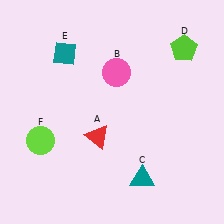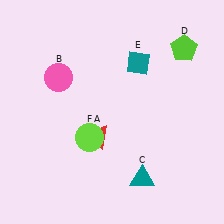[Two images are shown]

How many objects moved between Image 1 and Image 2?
3 objects moved between the two images.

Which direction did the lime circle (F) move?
The lime circle (F) moved right.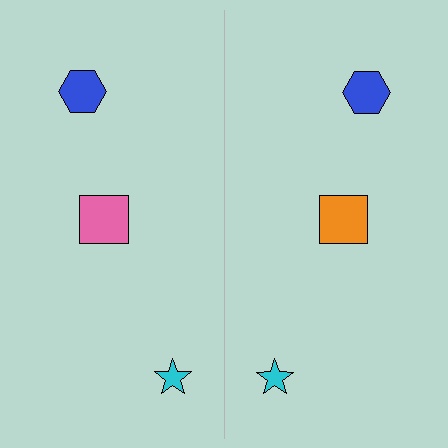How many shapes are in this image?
There are 6 shapes in this image.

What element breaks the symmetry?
The orange square on the right side breaks the symmetry — its mirror counterpart is pink.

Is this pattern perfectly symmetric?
No, the pattern is not perfectly symmetric. The orange square on the right side breaks the symmetry — its mirror counterpart is pink.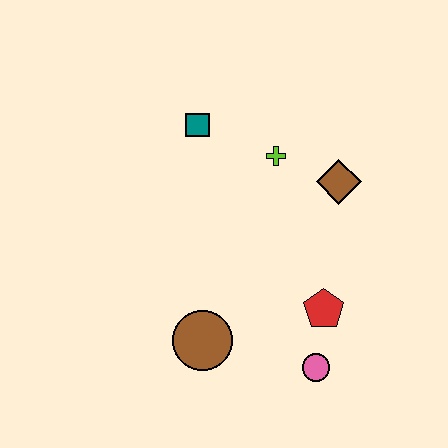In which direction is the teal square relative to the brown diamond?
The teal square is to the left of the brown diamond.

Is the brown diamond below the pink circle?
No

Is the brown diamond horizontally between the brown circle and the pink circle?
No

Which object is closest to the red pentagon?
The pink circle is closest to the red pentagon.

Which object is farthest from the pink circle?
The teal square is farthest from the pink circle.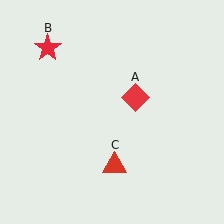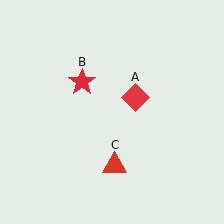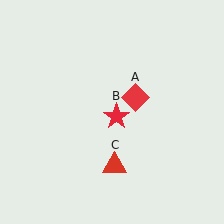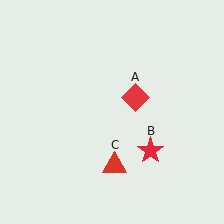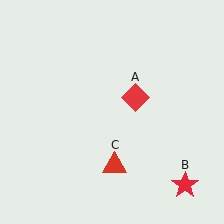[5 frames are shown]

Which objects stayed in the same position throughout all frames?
Red diamond (object A) and red triangle (object C) remained stationary.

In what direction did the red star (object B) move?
The red star (object B) moved down and to the right.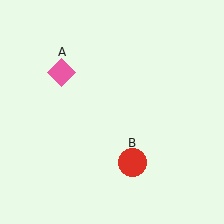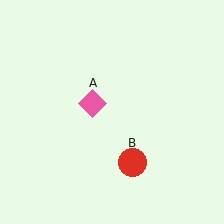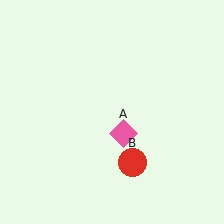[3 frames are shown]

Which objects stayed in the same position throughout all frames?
Red circle (object B) remained stationary.